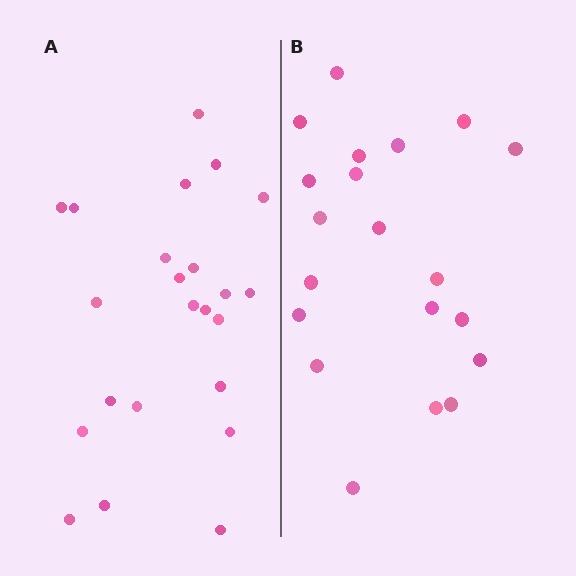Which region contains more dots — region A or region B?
Region A (the left region) has more dots.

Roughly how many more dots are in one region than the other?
Region A has just a few more — roughly 2 or 3 more dots than region B.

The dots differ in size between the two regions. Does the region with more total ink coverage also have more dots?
No. Region B has more total ink coverage because its dots are larger, but region A actually contains more individual dots. Total area can be misleading — the number of items is what matters here.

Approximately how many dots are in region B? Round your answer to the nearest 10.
About 20 dots.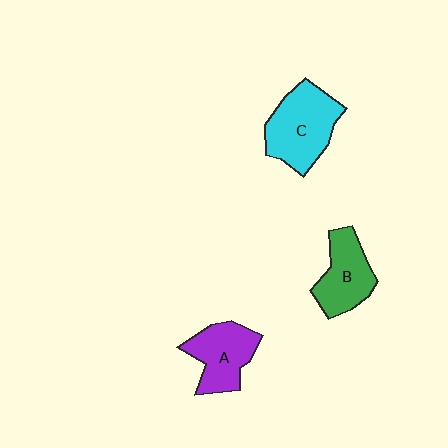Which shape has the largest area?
Shape C (cyan).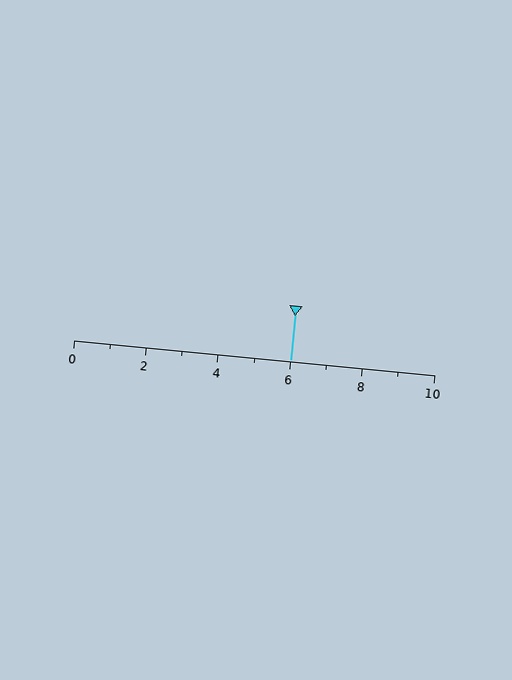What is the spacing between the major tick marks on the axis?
The major ticks are spaced 2 apart.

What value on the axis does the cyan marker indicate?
The marker indicates approximately 6.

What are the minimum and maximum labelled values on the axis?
The axis runs from 0 to 10.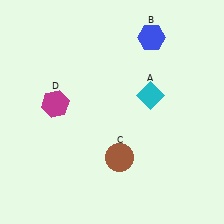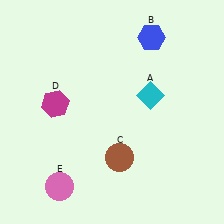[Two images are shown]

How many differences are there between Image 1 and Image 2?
There is 1 difference between the two images.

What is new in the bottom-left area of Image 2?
A pink circle (E) was added in the bottom-left area of Image 2.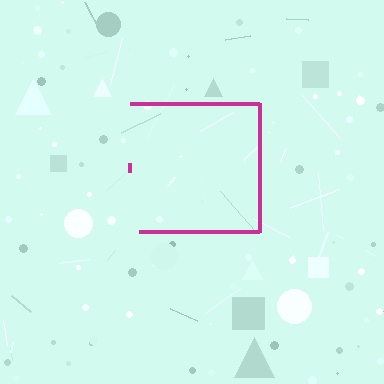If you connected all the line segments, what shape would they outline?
They would outline a square.